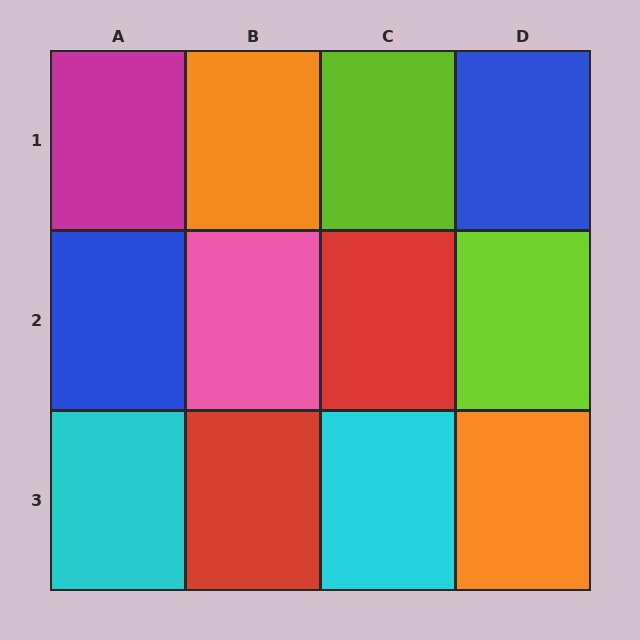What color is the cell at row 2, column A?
Blue.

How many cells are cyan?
2 cells are cyan.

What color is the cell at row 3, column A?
Cyan.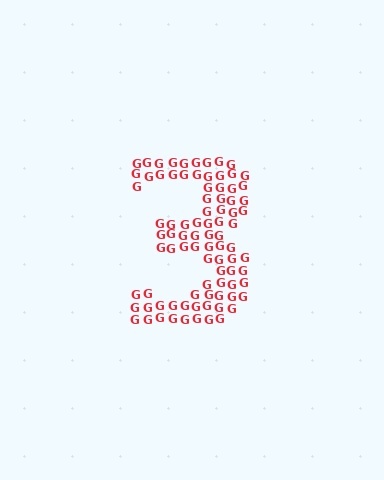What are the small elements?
The small elements are letter G's.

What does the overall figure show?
The overall figure shows the digit 3.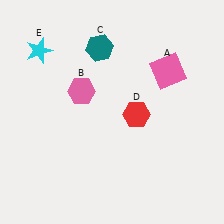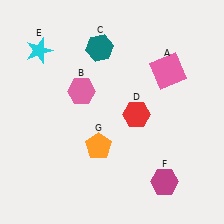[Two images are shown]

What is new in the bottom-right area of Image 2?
A magenta hexagon (F) was added in the bottom-right area of Image 2.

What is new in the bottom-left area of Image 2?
An orange pentagon (G) was added in the bottom-left area of Image 2.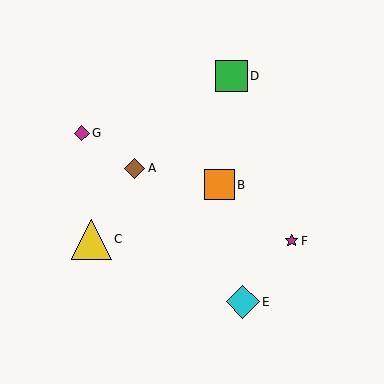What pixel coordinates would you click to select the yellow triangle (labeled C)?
Click at (91, 239) to select the yellow triangle C.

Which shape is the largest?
The yellow triangle (labeled C) is the largest.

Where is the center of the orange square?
The center of the orange square is at (219, 185).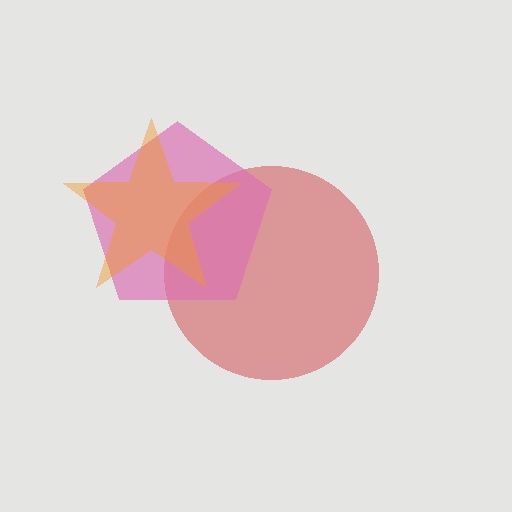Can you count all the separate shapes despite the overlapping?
Yes, there are 3 separate shapes.